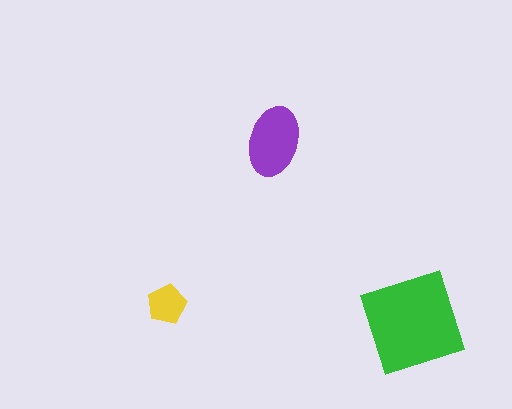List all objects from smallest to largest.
The yellow pentagon, the purple ellipse, the green diamond.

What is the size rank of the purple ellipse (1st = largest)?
2nd.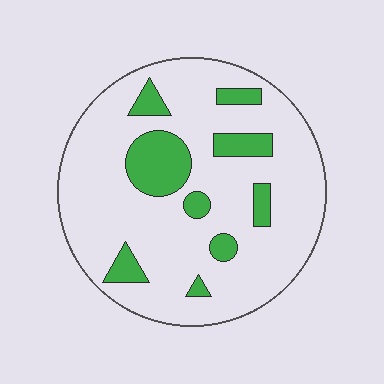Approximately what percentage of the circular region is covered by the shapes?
Approximately 20%.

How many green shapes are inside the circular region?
9.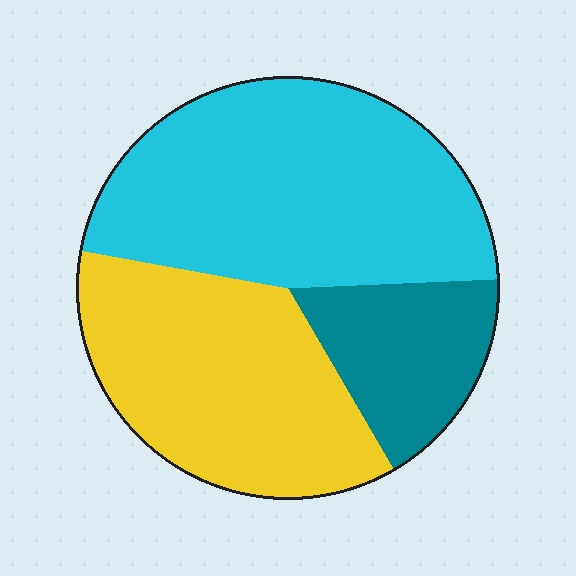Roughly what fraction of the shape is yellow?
Yellow takes up between a third and a half of the shape.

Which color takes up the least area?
Teal, at roughly 15%.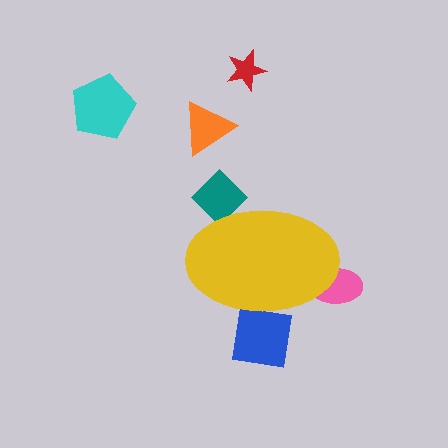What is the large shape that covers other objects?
A yellow ellipse.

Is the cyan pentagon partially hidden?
No, the cyan pentagon is fully visible.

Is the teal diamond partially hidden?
Yes, the teal diamond is partially hidden behind the yellow ellipse.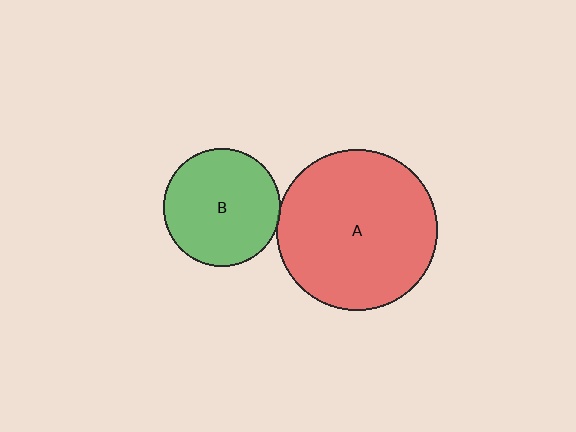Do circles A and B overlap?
Yes.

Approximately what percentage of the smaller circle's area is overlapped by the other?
Approximately 5%.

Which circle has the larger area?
Circle A (red).